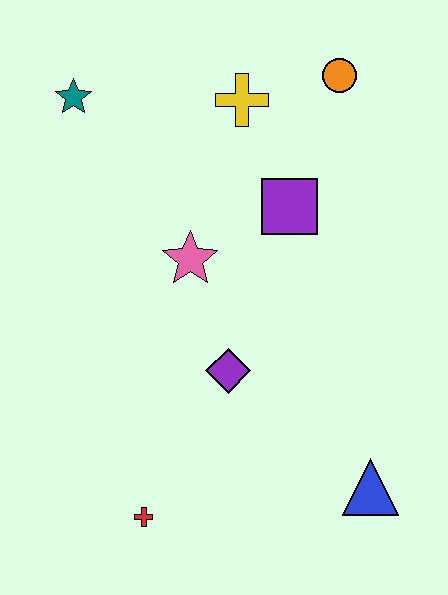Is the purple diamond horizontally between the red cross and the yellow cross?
Yes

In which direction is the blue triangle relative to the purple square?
The blue triangle is below the purple square.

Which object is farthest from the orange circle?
The red cross is farthest from the orange circle.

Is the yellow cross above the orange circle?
No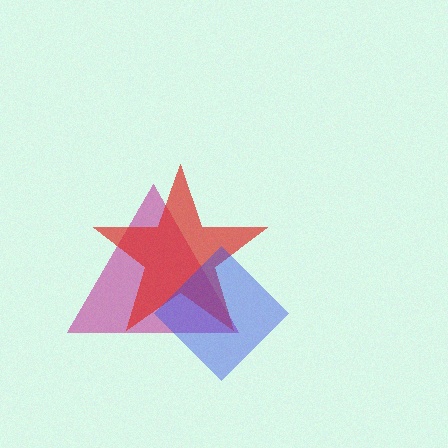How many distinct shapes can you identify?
There are 3 distinct shapes: a magenta triangle, a red star, a blue diamond.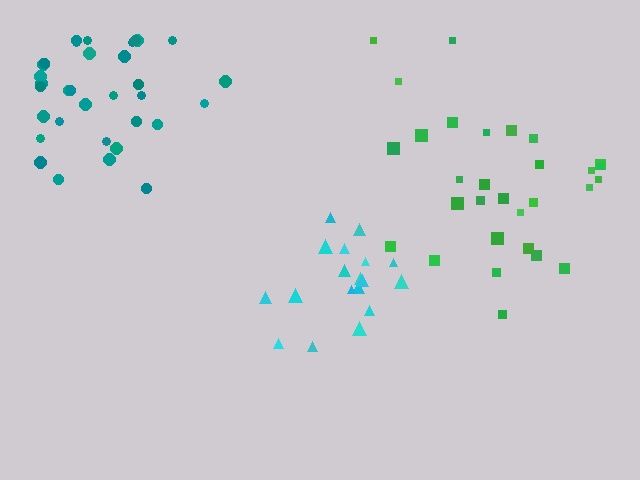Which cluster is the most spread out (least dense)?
Green.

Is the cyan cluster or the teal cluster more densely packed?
Teal.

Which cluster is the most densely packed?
Teal.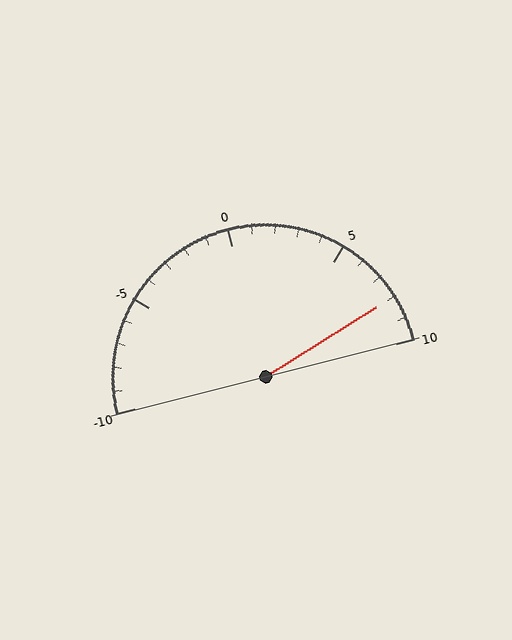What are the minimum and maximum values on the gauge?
The gauge ranges from -10 to 10.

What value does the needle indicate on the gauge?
The needle indicates approximately 8.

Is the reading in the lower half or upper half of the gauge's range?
The reading is in the upper half of the range (-10 to 10).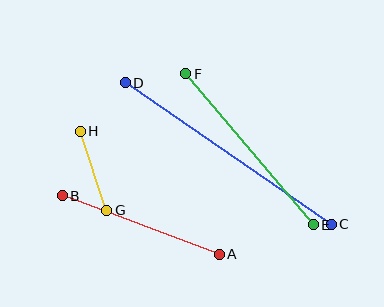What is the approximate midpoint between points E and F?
The midpoint is at approximately (250, 149) pixels.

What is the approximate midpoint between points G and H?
The midpoint is at approximately (94, 171) pixels.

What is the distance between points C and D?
The distance is approximately 250 pixels.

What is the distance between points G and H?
The distance is approximately 83 pixels.